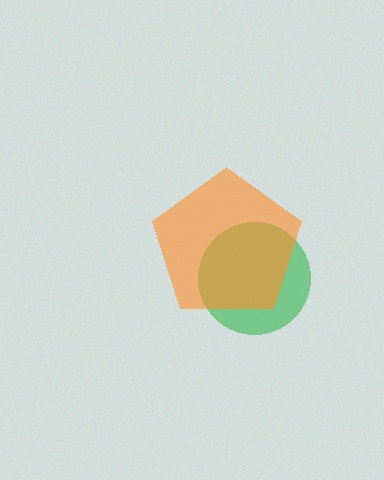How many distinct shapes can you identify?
There are 2 distinct shapes: a green circle, an orange pentagon.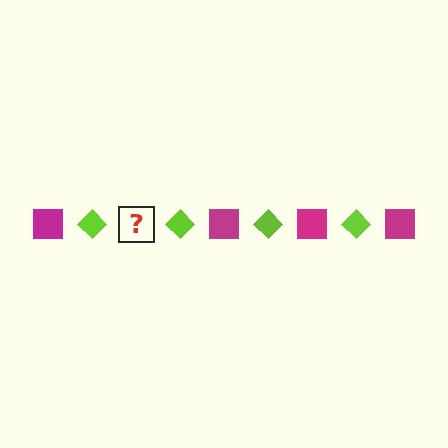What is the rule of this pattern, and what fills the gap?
The rule is that the pattern alternates between magenta square and lime diamond. The gap should be filled with a magenta square.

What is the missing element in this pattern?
The missing element is a magenta square.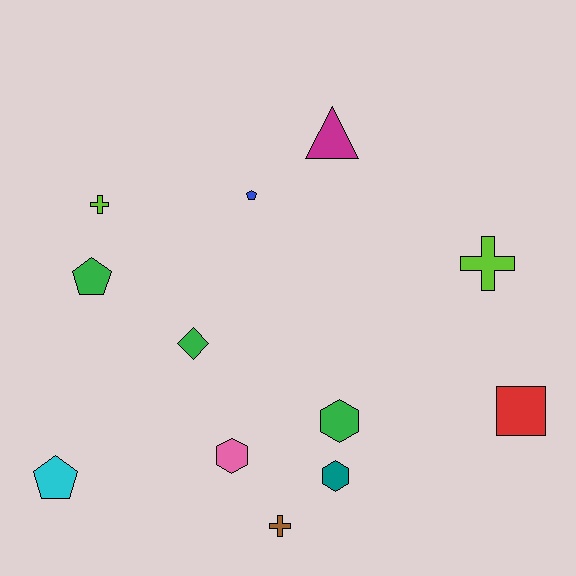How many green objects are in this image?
There are 3 green objects.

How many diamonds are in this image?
There is 1 diamond.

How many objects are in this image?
There are 12 objects.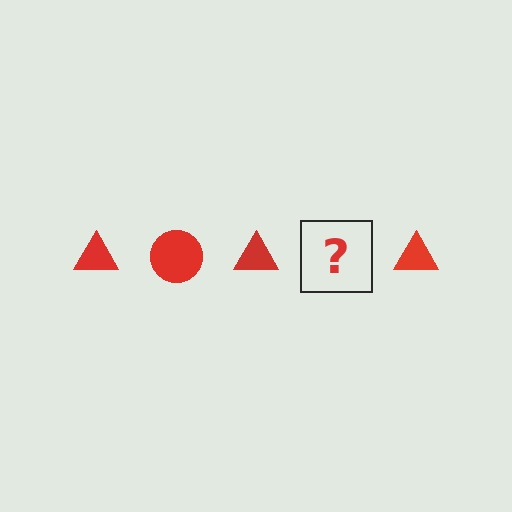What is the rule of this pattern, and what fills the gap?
The rule is that the pattern cycles through triangle, circle shapes in red. The gap should be filled with a red circle.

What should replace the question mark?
The question mark should be replaced with a red circle.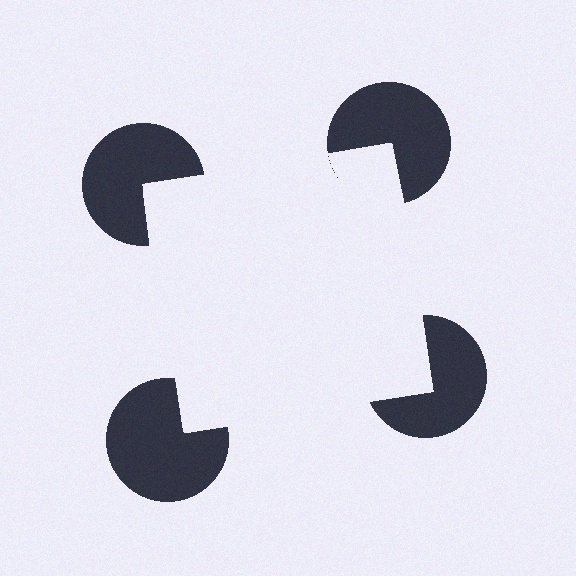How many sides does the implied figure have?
4 sides.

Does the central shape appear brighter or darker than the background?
It typically appears slightly brighter than the background, even though no actual brightness change is drawn.